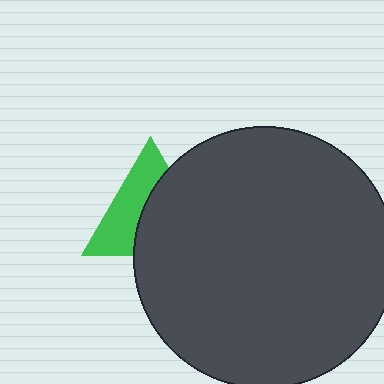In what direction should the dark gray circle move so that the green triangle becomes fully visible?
The dark gray circle should move right. That is the shortest direction to clear the overlap and leave the green triangle fully visible.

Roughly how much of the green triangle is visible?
About half of it is visible (roughly 47%).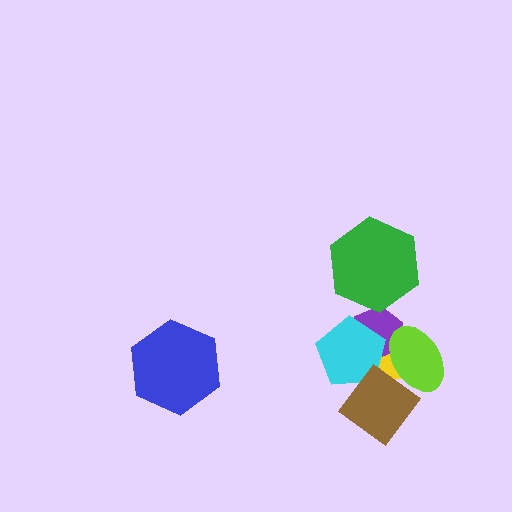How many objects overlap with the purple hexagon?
4 objects overlap with the purple hexagon.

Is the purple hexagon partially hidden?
Yes, it is partially covered by another shape.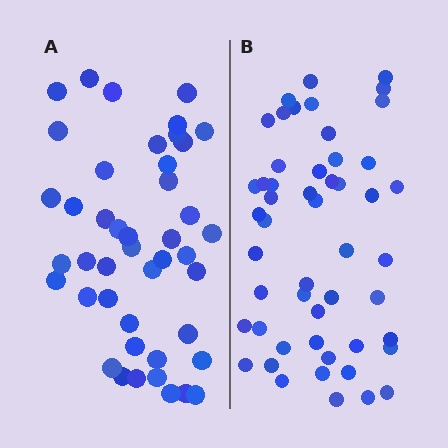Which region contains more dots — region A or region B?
Region B (the right region) has more dots.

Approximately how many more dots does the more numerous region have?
Region B has roughly 8 or so more dots than region A.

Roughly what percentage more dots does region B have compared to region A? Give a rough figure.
About 15% more.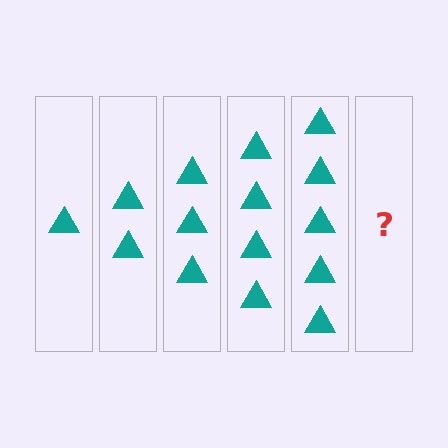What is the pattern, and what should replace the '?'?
The pattern is that each step adds one more triangle. The '?' should be 6 triangles.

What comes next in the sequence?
The next element should be 6 triangles.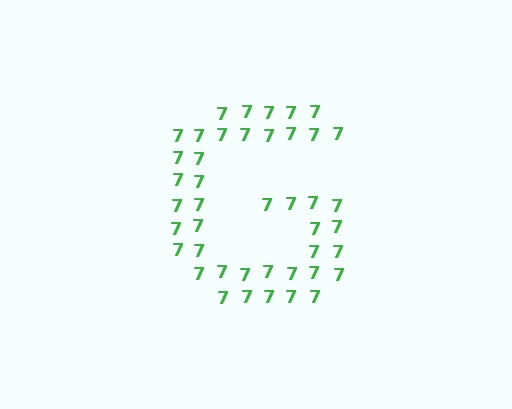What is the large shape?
The large shape is the letter G.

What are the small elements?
The small elements are digit 7's.